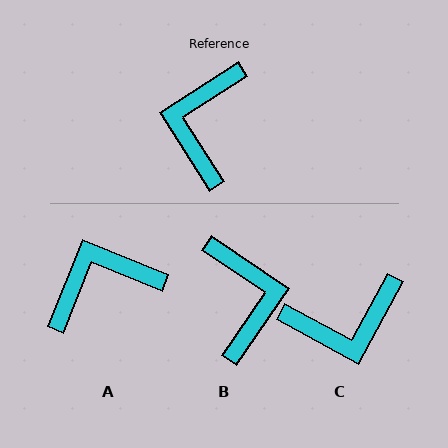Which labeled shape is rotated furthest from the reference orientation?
B, about 157 degrees away.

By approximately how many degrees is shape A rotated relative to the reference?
Approximately 55 degrees clockwise.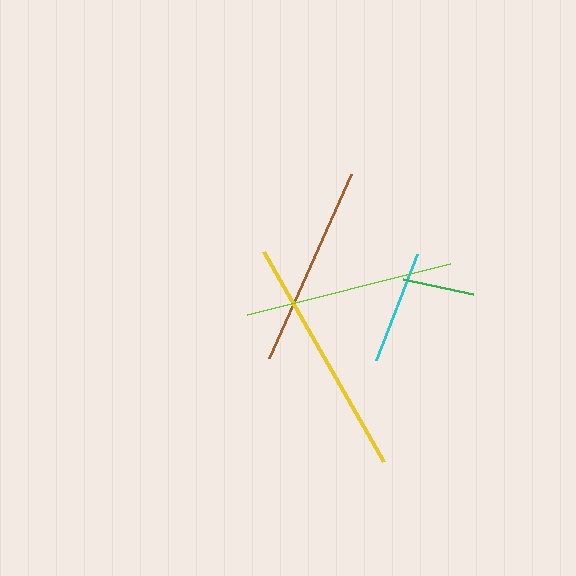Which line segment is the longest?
The yellow line is the longest at approximately 242 pixels.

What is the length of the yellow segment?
The yellow segment is approximately 242 pixels long.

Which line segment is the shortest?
The green line is the shortest at approximately 72 pixels.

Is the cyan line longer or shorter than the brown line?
The brown line is longer than the cyan line.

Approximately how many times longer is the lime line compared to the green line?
The lime line is approximately 2.9 times the length of the green line.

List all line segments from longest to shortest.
From longest to shortest: yellow, lime, brown, cyan, green.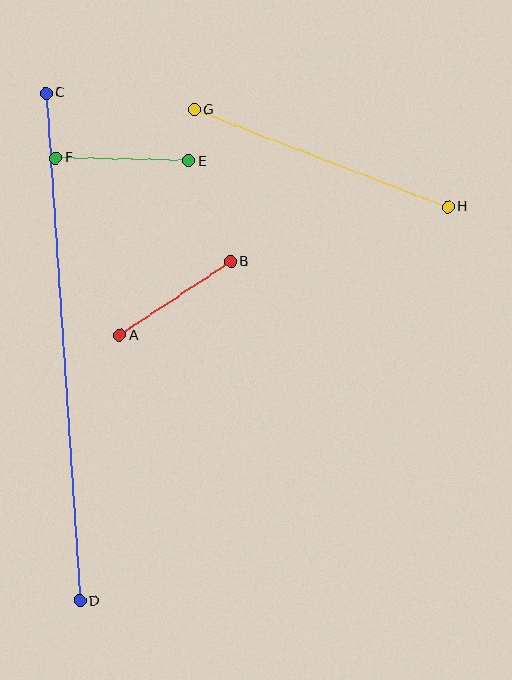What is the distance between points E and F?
The distance is approximately 133 pixels.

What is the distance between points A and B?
The distance is approximately 133 pixels.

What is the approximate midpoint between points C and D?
The midpoint is at approximately (63, 347) pixels.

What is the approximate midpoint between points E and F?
The midpoint is at approximately (122, 159) pixels.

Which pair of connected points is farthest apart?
Points C and D are farthest apart.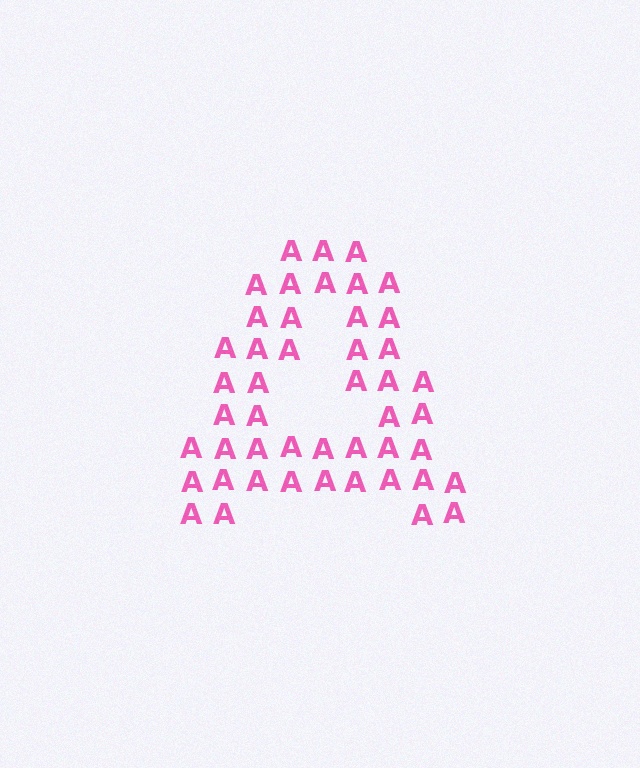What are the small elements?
The small elements are letter A's.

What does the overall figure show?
The overall figure shows the letter A.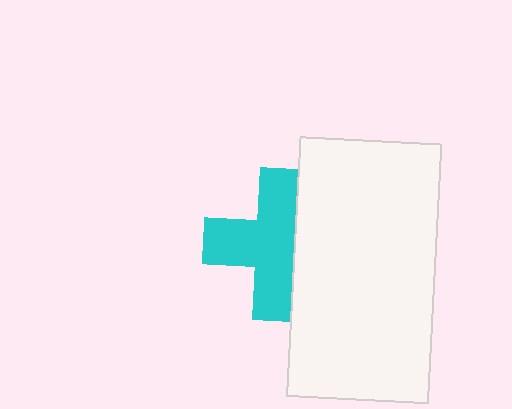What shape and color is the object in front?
The object in front is a white rectangle.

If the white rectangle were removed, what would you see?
You would see the complete cyan cross.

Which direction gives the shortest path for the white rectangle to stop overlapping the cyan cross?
Moving right gives the shortest separation.